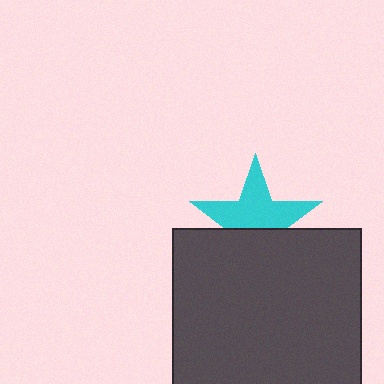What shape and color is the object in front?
The object in front is a dark gray square.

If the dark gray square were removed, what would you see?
You would see the complete cyan star.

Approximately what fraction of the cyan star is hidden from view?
Roughly 42% of the cyan star is hidden behind the dark gray square.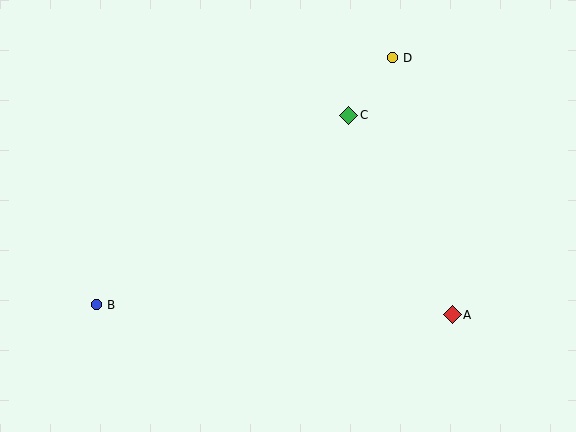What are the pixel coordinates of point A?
Point A is at (452, 315).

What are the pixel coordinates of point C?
Point C is at (349, 115).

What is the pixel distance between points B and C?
The distance between B and C is 316 pixels.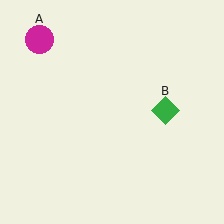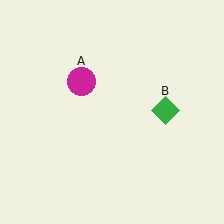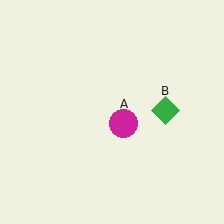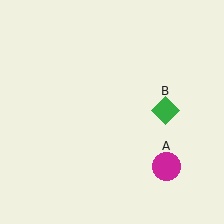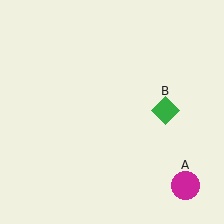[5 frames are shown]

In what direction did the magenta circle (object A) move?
The magenta circle (object A) moved down and to the right.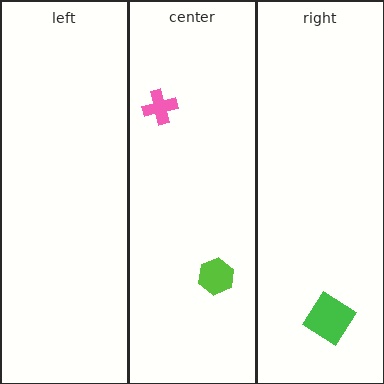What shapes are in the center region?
The lime hexagon, the pink cross.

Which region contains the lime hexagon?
The center region.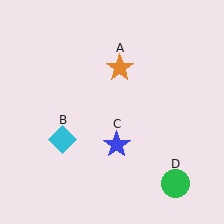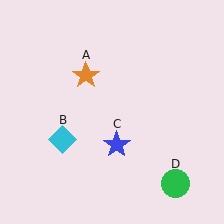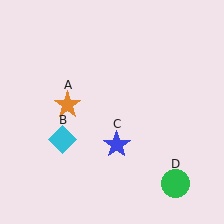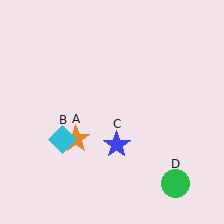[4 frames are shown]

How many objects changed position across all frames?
1 object changed position: orange star (object A).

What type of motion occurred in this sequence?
The orange star (object A) rotated counterclockwise around the center of the scene.